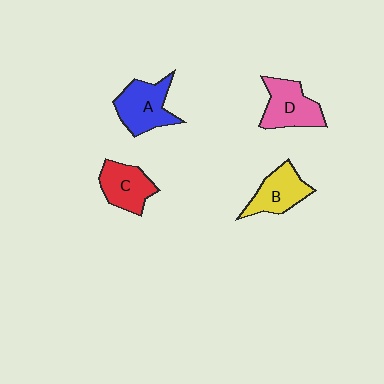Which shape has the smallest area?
Shape C (red).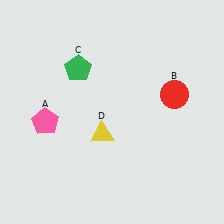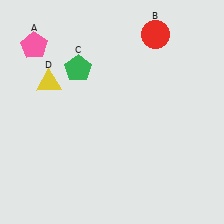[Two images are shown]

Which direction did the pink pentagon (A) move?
The pink pentagon (A) moved up.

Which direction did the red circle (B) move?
The red circle (B) moved up.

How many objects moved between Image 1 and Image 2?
3 objects moved between the two images.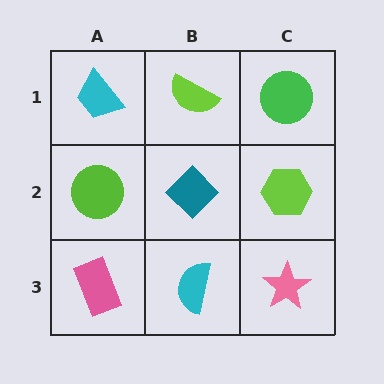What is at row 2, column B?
A teal diamond.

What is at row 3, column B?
A cyan semicircle.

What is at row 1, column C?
A green circle.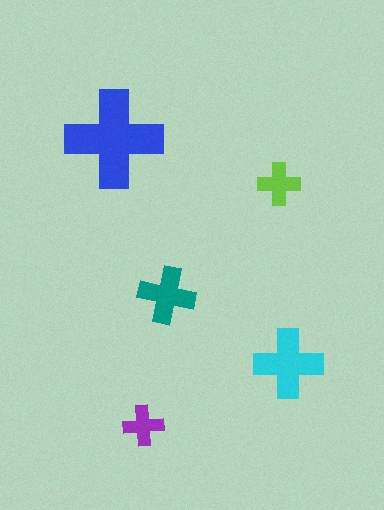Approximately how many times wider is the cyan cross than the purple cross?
About 1.5 times wider.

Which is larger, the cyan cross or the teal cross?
The cyan one.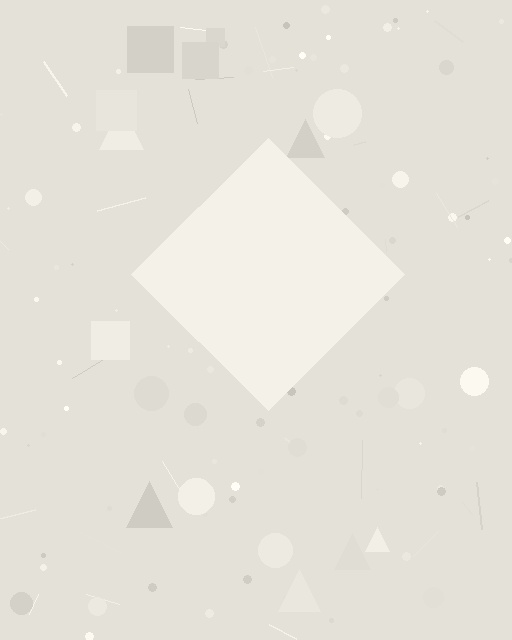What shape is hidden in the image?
A diamond is hidden in the image.